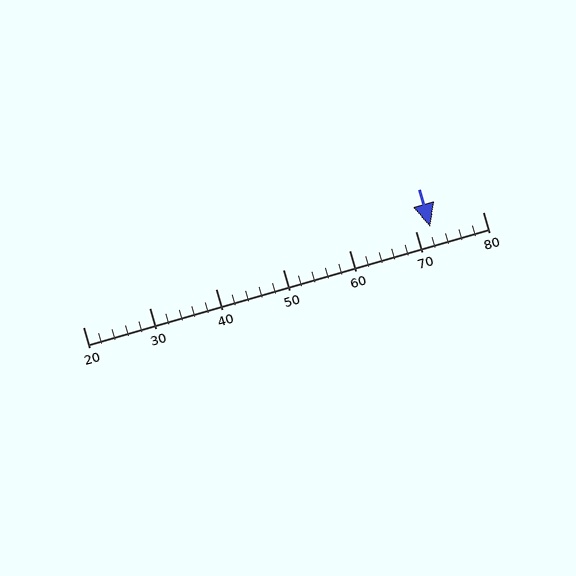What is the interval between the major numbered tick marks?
The major tick marks are spaced 10 units apart.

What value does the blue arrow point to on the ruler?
The blue arrow points to approximately 72.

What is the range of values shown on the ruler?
The ruler shows values from 20 to 80.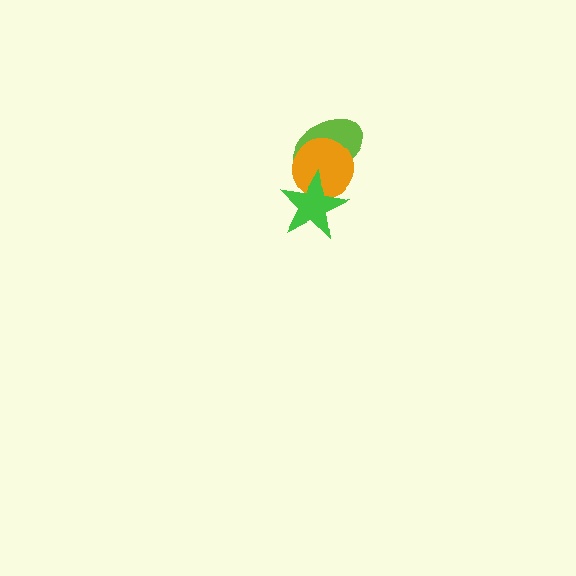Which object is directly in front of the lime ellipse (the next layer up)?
The orange circle is directly in front of the lime ellipse.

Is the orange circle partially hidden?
Yes, it is partially covered by another shape.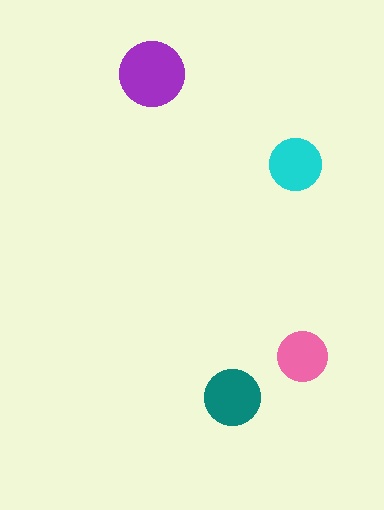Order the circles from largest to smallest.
the purple one, the teal one, the cyan one, the pink one.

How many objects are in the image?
There are 4 objects in the image.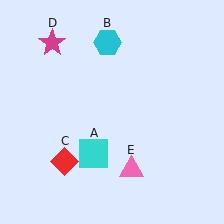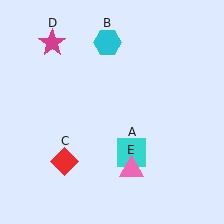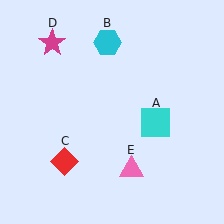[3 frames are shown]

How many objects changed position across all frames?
1 object changed position: cyan square (object A).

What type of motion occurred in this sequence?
The cyan square (object A) rotated counterclockwise around the center of the scene.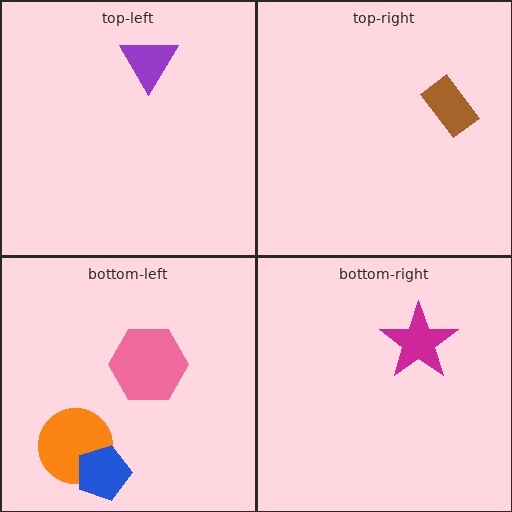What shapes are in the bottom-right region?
The magenta star.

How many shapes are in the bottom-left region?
3.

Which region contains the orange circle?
The bottom-left region.